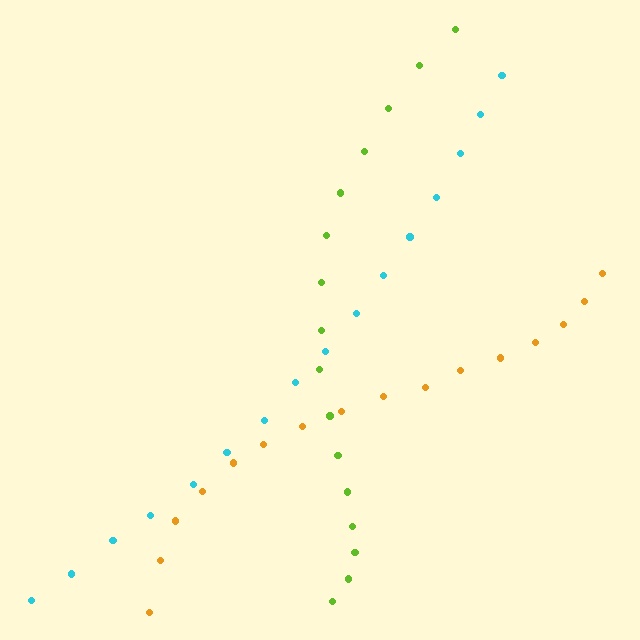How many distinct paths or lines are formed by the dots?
There are 3 distinct paths.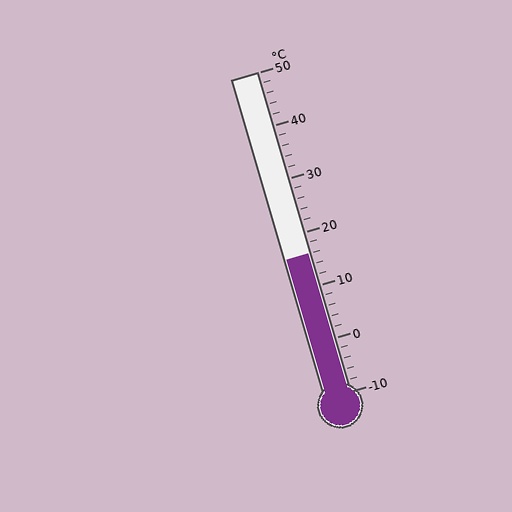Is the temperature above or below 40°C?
The temperature is below 40°C.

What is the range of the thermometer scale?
The thermometer scale ranges from -10°C to 50°C.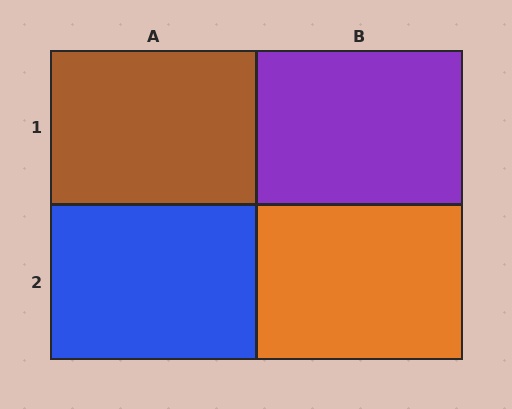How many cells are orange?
1 cell is orange.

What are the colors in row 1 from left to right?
Brown, purple.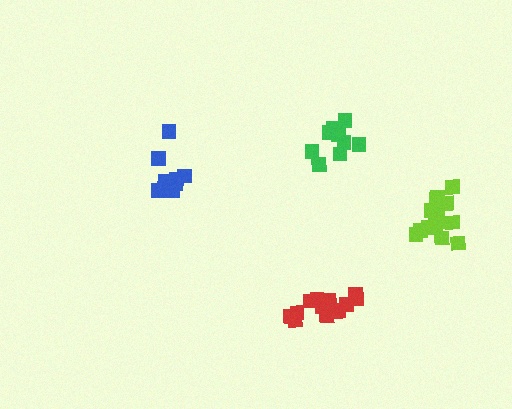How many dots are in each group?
Group 1: 10 dots, Group 2: 14 dots, Group 3: 9 dots, Group 4: 14 dots (47 total).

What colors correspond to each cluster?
The clusters are colored: blue, red, green, lime.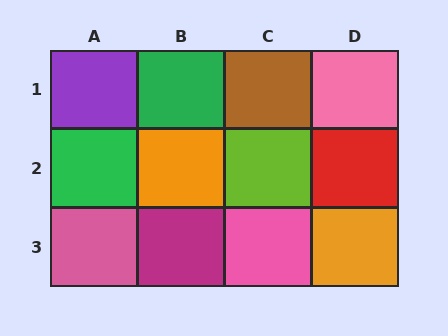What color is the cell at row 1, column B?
Green.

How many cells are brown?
1 cell is brown.